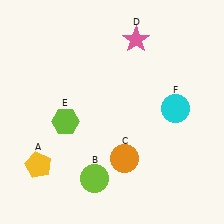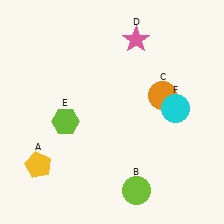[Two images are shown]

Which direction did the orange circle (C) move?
The orange circle (C) moved up.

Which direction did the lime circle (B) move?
The lime circle (B) moved right.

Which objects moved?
The objects that moved are: the lime circle (B), the orange circle (C).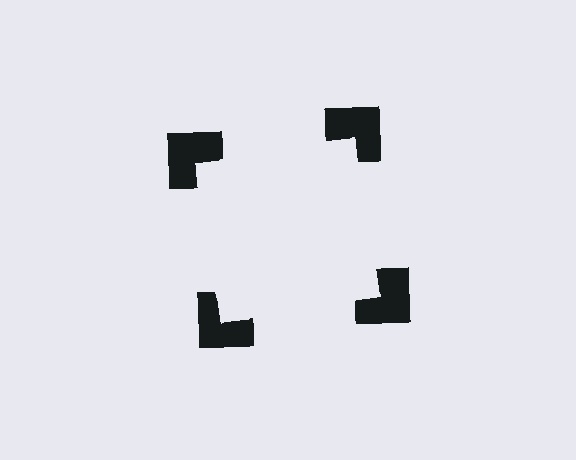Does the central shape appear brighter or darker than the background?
It typically appears slightly brighter than the background, even though no actual brightness change is drawn.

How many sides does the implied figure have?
4 sides.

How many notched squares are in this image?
There are 4 — one at each vertex of the illusory square.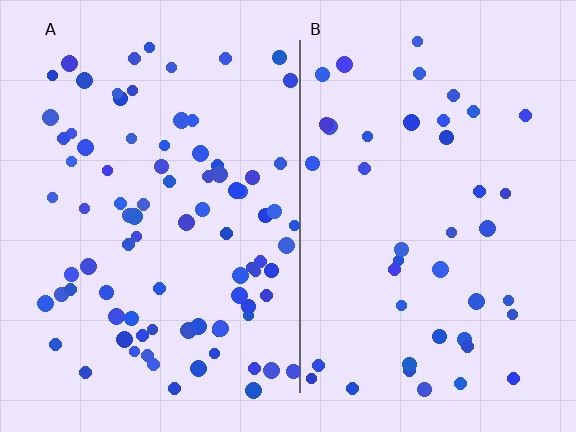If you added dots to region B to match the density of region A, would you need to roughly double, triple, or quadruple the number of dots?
Approximately double.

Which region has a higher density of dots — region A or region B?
A (the left).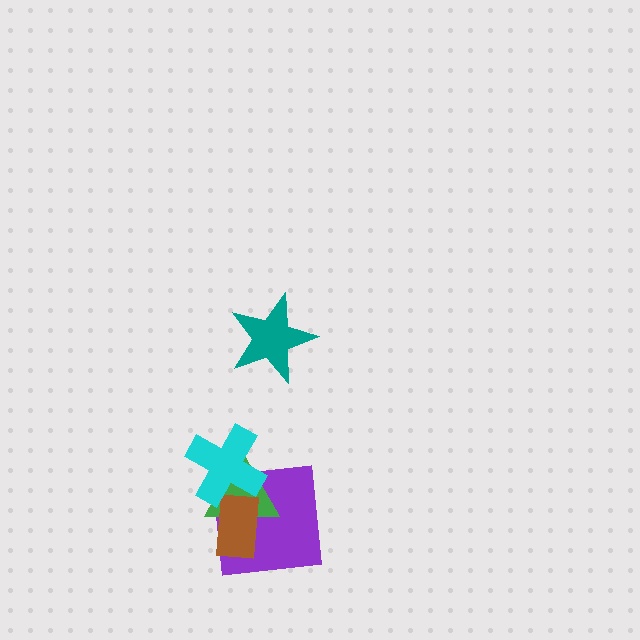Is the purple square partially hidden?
Yes, it is partially covered by another shape.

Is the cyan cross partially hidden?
No, no other shape covers it.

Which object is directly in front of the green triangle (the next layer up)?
The brown rectangle is directly in front of the green triangle.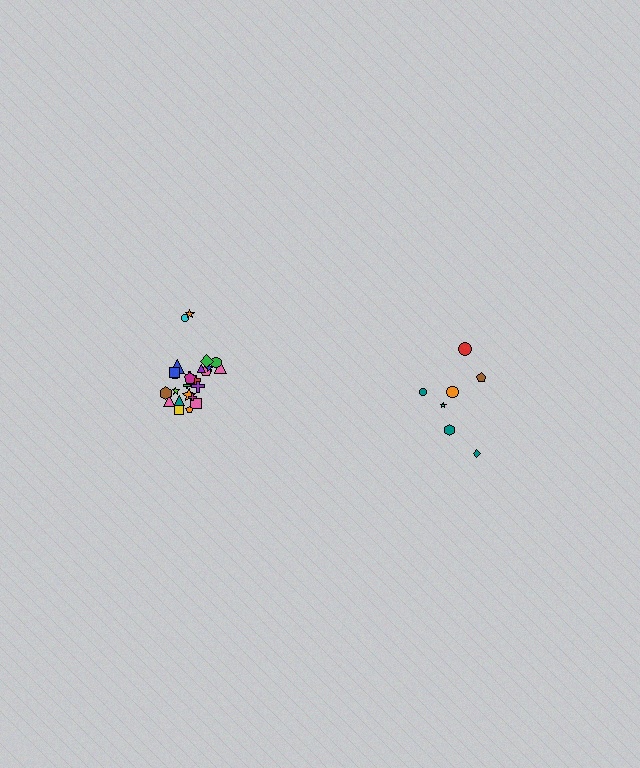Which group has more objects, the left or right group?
The left group.